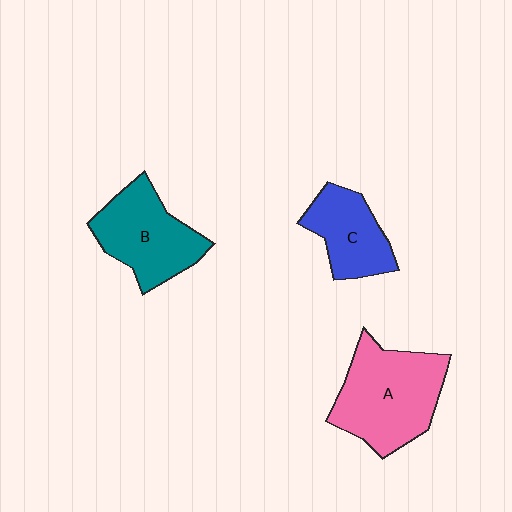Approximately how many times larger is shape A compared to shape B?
Approximately 1.2 times.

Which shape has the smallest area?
Shape C (blue).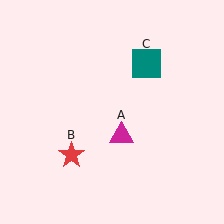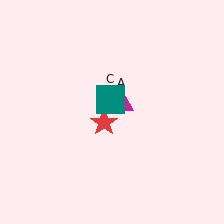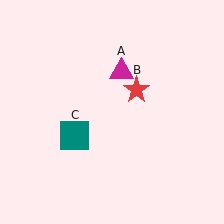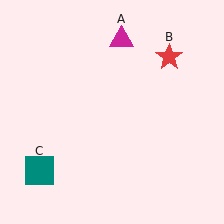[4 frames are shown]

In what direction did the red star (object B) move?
The red star (object B) moved up and to the right.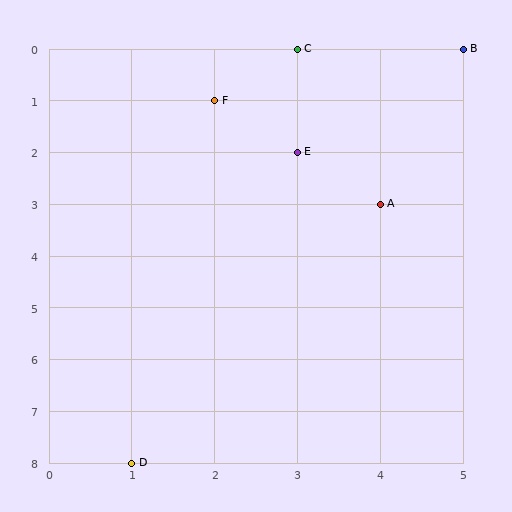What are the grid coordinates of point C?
Point C is at grid coordinates (3, 0).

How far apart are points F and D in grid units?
Points F and D are 1 column and 7 rows apart (about 7.1 grid units diagonally).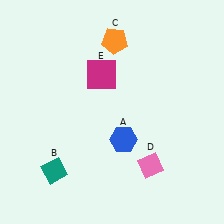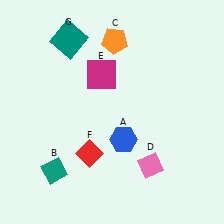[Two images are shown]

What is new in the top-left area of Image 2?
A teal square (G) was added in the top-left area of Image 2.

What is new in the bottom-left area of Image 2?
A red diamond (F) was added in the bottom-left area of Image 2.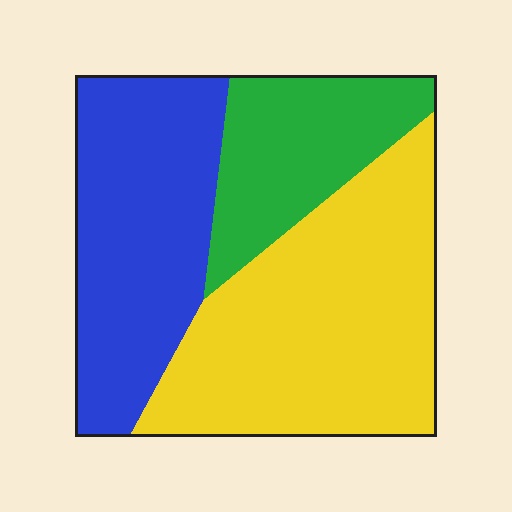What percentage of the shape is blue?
Blue takes up about one third (1/3) of the shape.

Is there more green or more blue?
Blue.